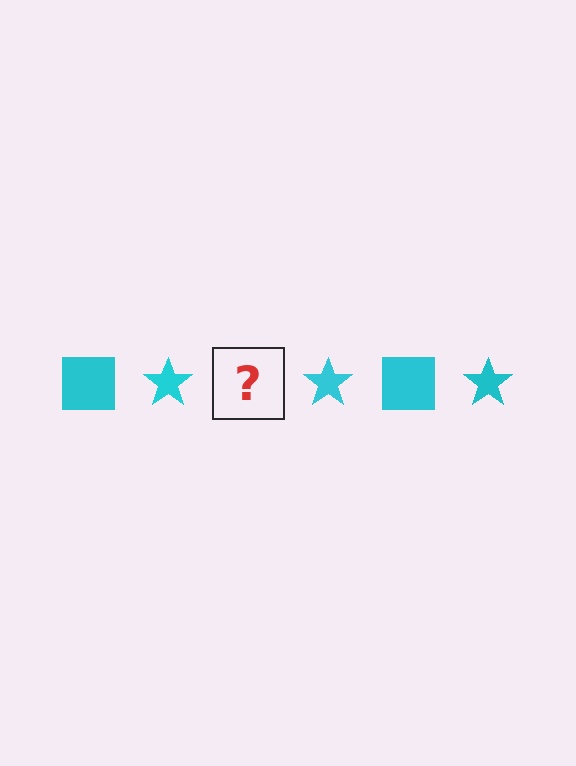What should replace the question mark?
The question mark should be replaced with a cyan square.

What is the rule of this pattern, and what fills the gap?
The rule is that the pattern cycles through square, star shapes in cyan. The gap should be filled with a cyan square.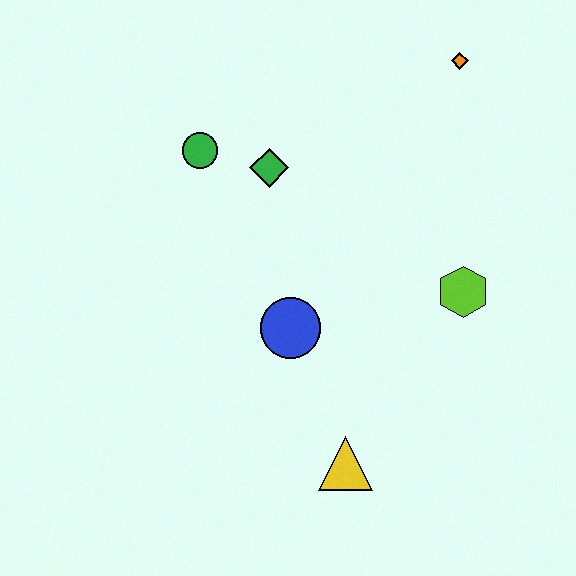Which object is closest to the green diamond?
The green circle is closest to the green diamond.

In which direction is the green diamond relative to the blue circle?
The green diamond is above the blue circle.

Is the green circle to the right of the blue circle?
No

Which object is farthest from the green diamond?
The yellow triangle is farthest from the green diamond.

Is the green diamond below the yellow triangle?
No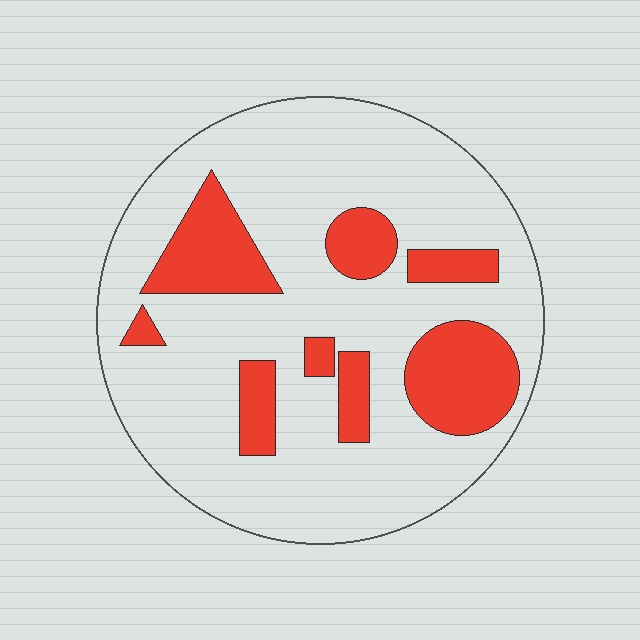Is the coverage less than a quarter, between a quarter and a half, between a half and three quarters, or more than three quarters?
Less than a quarter.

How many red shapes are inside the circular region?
8.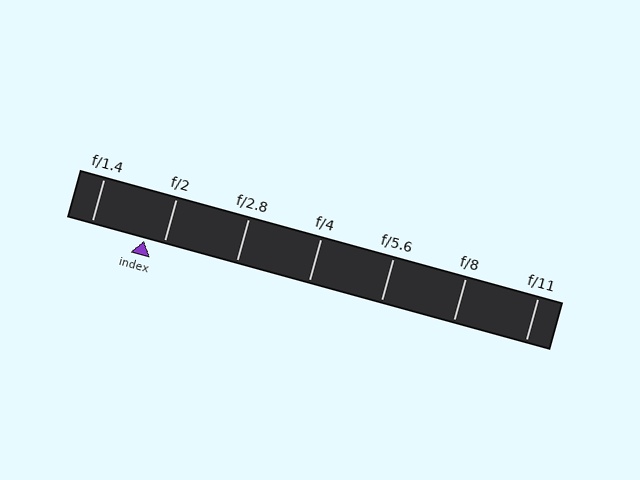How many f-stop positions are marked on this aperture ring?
There are 7 f-stop positions marked.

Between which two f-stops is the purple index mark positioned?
The index mark is between f/1.4 and f/2.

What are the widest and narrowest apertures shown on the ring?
The widest aperture shown is f/1.4 and the narrowest is f/11.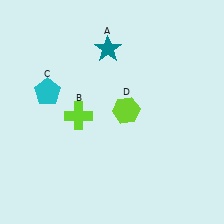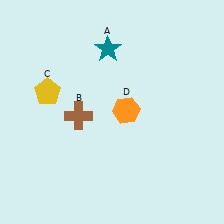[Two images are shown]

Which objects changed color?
B changed from lime to brown. C changed from cyan to yellow. D changed from lime to orange.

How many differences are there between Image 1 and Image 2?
There are 3 differences between the two images.